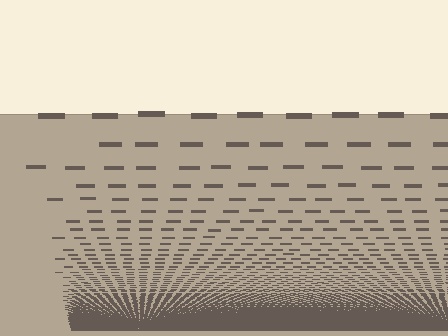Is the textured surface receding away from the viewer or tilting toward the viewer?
The surface appears to tilt toward the viewer. Texture elements get larger and sparser toward the top.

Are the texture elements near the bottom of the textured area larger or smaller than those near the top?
Smaller. The gradient is inverted — elements near the bottom are smaller and denser.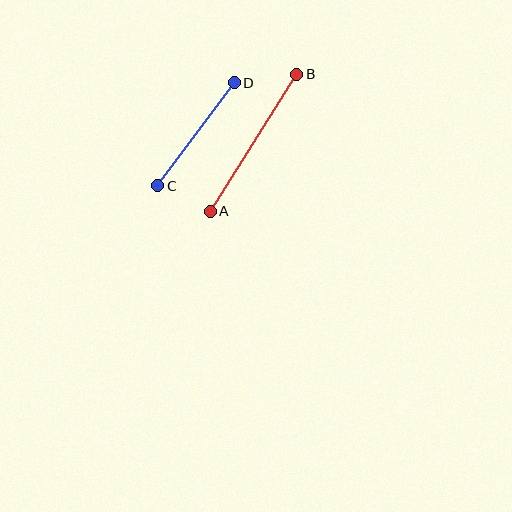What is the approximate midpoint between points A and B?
The midpoint is at approximately (254, 143) pixels.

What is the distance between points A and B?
The distance is approximately 162 pixels.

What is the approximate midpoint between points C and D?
The midpoint is at approximately (196, 134) pixels.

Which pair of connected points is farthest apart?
Points A and B are farthest apart.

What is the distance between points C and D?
The distance is approximately 128 pixels.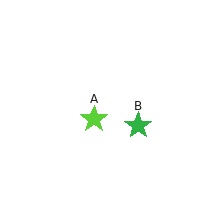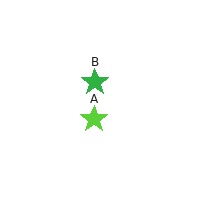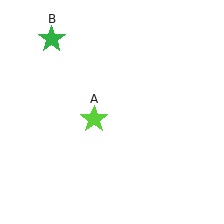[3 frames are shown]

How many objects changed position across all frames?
1 object changed position: green star (object B).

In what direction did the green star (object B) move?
The green star (object B) moved up and to the left.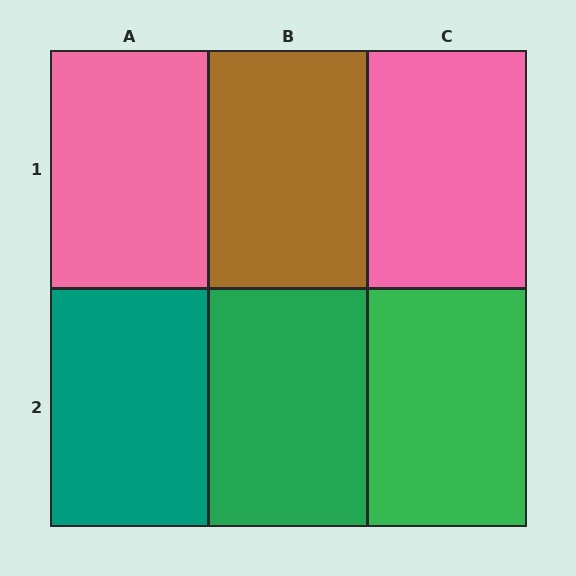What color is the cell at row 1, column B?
Brown.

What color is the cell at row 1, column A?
Pink.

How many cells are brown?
1 cell is brown.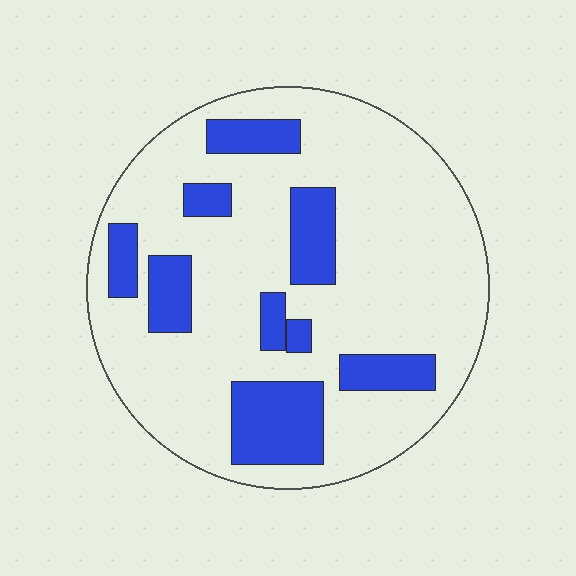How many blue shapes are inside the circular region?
9.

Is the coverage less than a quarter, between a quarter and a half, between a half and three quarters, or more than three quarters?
Less than a quarter.